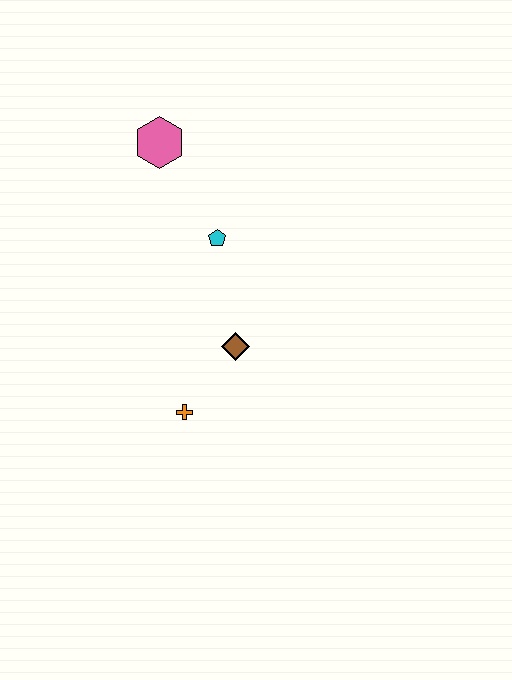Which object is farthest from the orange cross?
The pink hexagon is farthest from the orange cross.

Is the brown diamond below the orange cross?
No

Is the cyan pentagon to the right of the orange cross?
Yes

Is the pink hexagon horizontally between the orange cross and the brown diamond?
No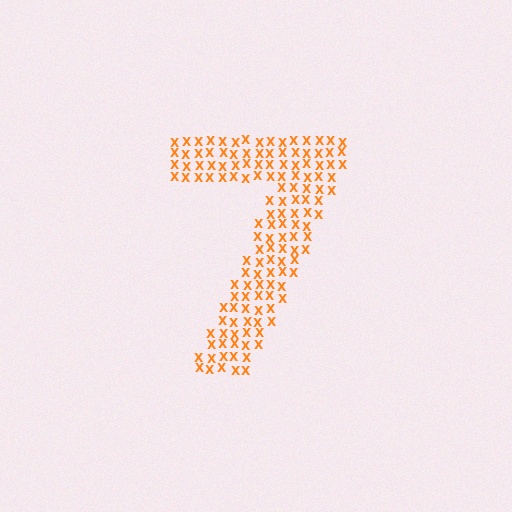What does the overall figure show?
The overall figure shows the digit 7.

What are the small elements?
The small elements are letter X's.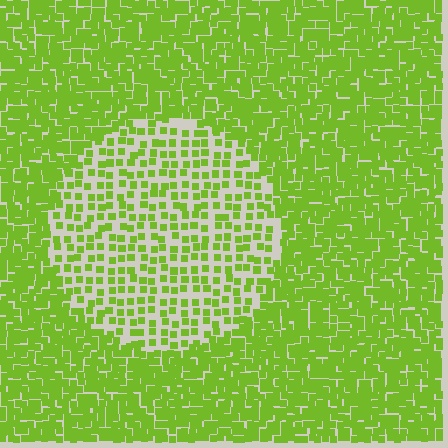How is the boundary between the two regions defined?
The boundary is defined by a change in element density (approximately 2.3x ratio). All elements are the same color, size, and shape.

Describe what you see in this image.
The image contains small lime elements arranged at two different densities. A circle-shaped region is visible where the elements are less densely packed than the surrounding area.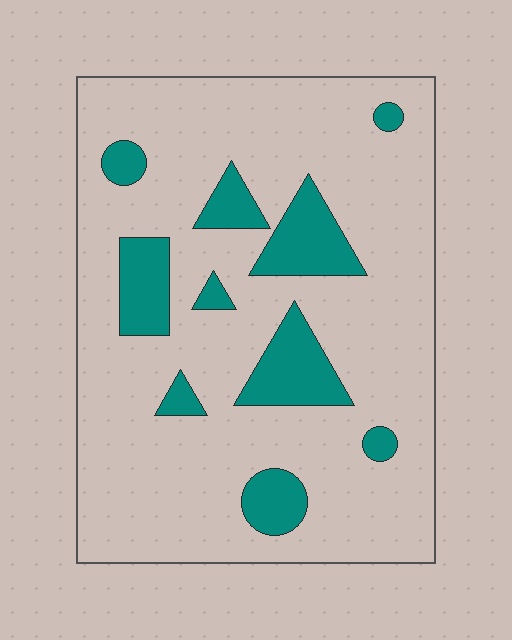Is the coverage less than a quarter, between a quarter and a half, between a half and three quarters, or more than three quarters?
Less than a quarter.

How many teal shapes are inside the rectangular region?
10.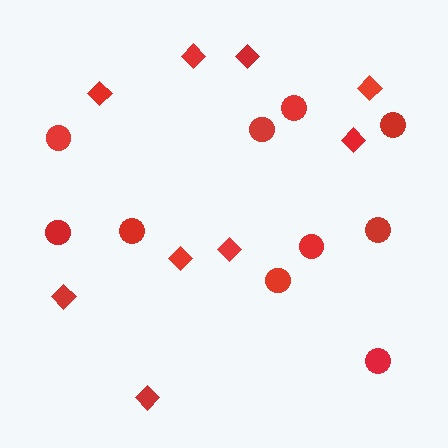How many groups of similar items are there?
There are 2 groups: one group of circles (10) and one group of diamonds (9).